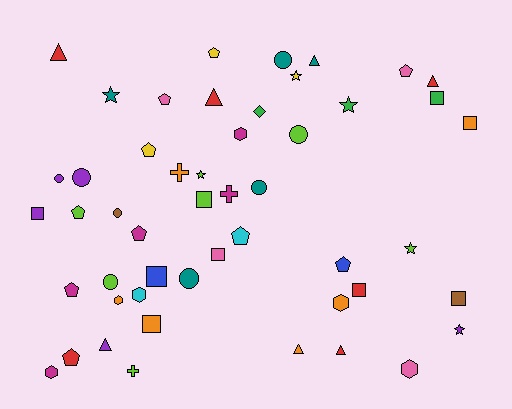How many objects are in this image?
There are 50 objects.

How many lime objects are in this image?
There are 7 lime objects.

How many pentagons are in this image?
There are 10 pentagons.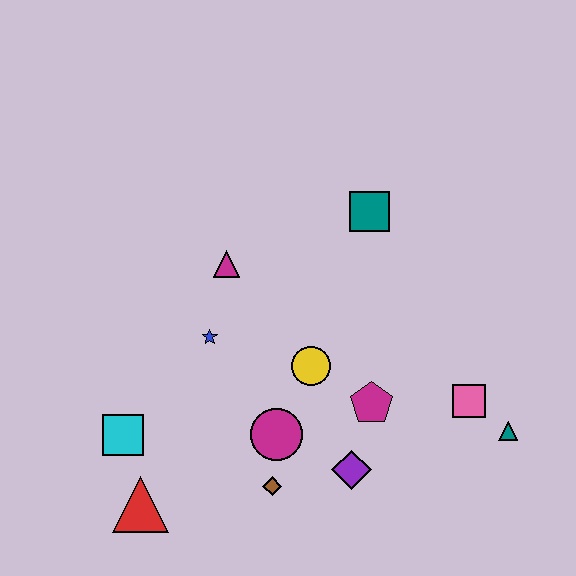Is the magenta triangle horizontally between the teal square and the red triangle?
Yes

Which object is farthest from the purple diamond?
The teal square is farthest from the purple diamond.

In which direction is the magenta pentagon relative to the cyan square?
The magenta pentagon is to the right of the cyan square.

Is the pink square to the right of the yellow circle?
Yes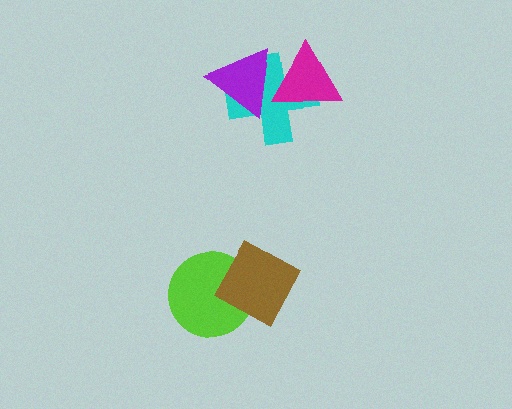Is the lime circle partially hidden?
Yes, it is partially covered by another shape.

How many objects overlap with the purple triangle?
2 objects overlap with the purple triangle.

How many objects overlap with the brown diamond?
1 object overlaps with the brown diamond.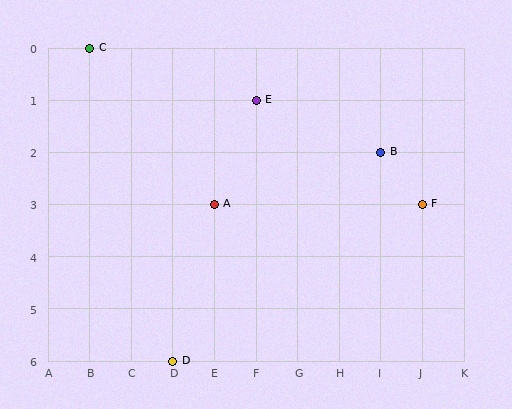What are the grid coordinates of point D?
Point D is at grid coordinates (D, 6).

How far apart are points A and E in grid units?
Points A and E are 1 column and 2 rows apart (about 2.2 grid units diagonally).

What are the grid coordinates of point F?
Point F is at grid coordinates (J, 3).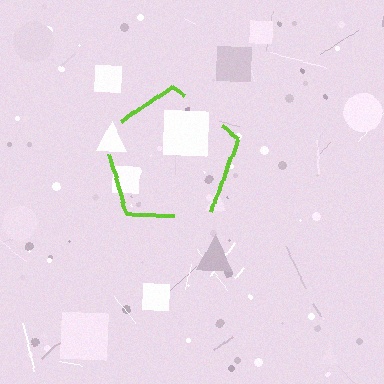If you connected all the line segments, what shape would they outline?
They would outline a pentagon.